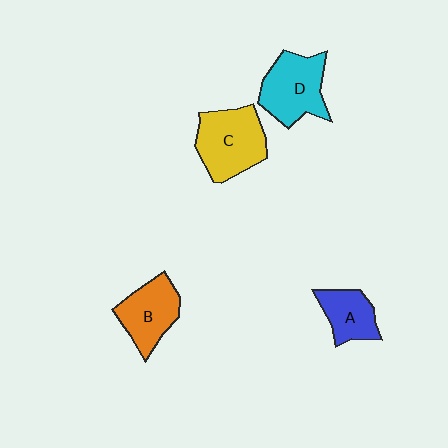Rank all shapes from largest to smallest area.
From largest to smallest: C (yellow), D (cyan), B (orange), A (blue).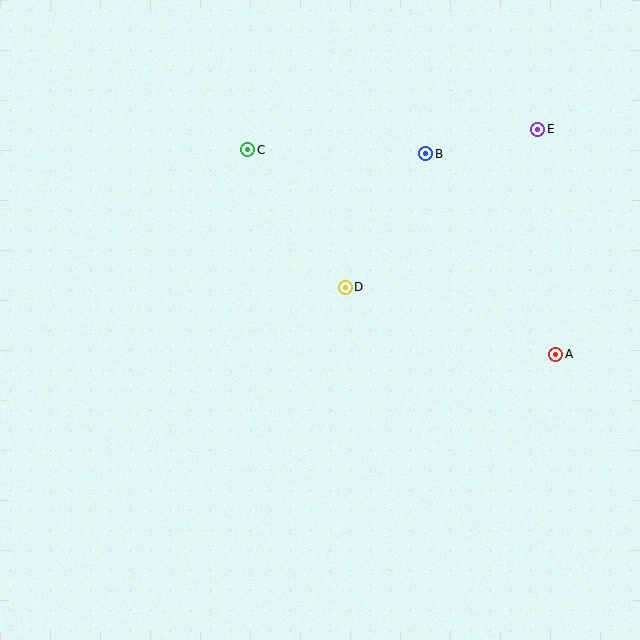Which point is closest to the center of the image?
Point D at (345, 287) is closest to the center.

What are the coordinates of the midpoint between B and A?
The midpoint between B and A is at (491, 254).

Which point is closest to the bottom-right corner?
Point A is closest to the bottom-right corner.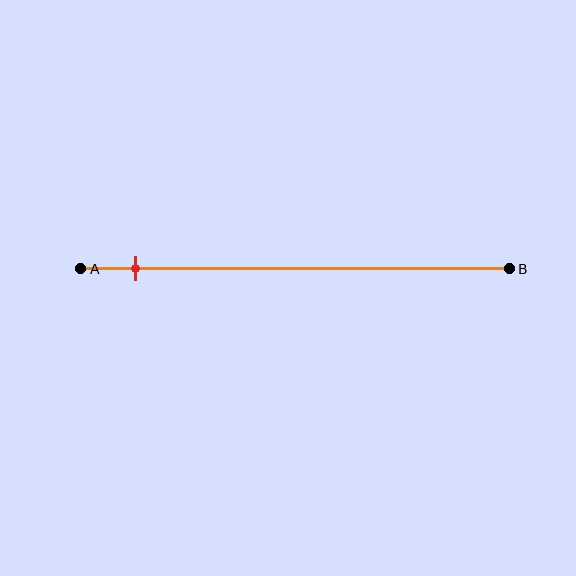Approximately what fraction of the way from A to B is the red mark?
The red mark is approximately 15% of the way from A to B.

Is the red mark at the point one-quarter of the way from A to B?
No, the mark is at about 15% from A, not at the 25% one-quarter point.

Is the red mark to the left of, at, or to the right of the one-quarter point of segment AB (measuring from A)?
The red mark is to the left of the one-quarter point of segment AB.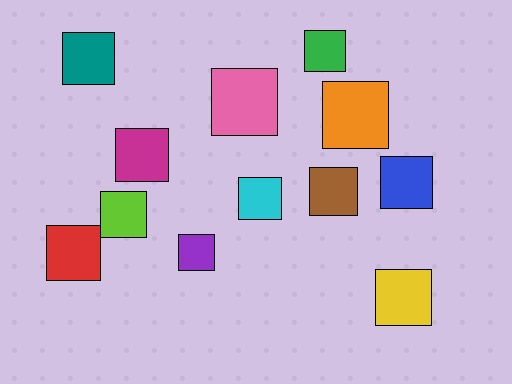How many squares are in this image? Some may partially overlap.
There are 12 squares.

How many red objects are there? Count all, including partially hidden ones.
There is 1 red object.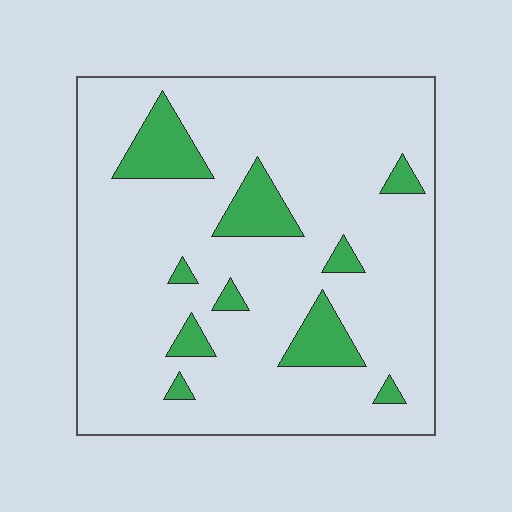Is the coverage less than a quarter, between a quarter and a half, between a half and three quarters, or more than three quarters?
Less than a quarter.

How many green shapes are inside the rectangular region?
10.